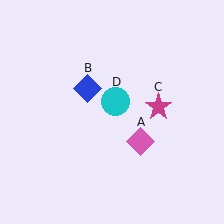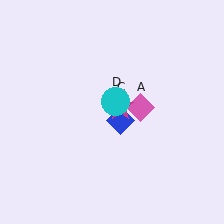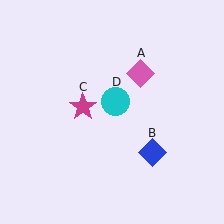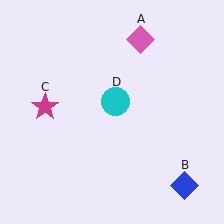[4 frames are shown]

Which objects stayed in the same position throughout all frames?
Cyan circle (object D) remained stationary.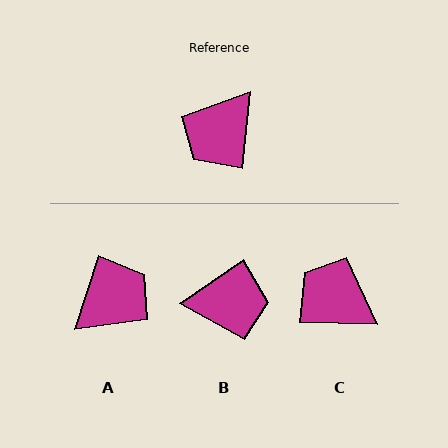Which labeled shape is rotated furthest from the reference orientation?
A, about 168 degrees away.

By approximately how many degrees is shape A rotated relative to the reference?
Approximately 168 degrees counter-clockwise.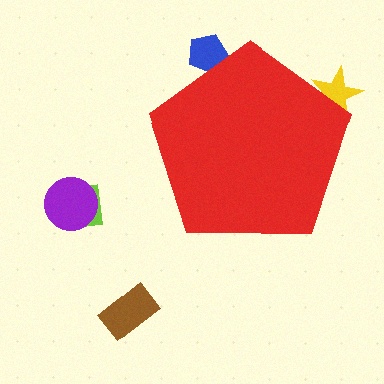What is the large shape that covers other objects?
A red pentagon.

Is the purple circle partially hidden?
No, the purple circle is fully visible.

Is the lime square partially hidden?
No, the lime square is fully visible.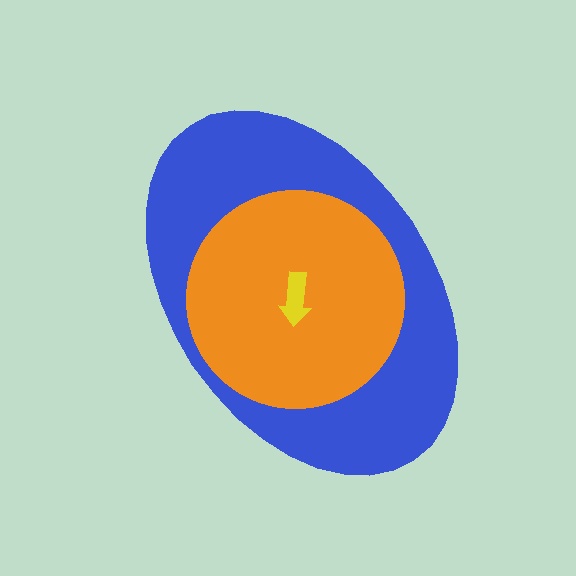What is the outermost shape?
The blue ellipse.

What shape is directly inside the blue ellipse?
The orange circle.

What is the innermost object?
The yellow arrow.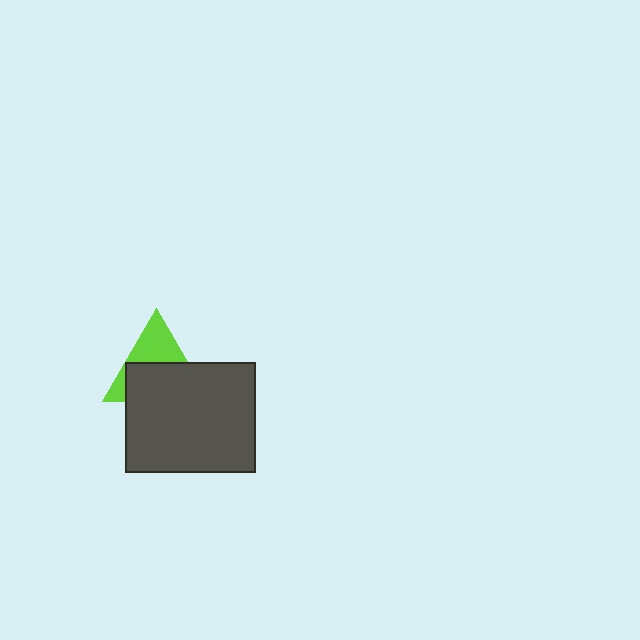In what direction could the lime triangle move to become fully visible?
The lime triangle could move up. That would shift it out from behind the dark gray rectangle entirely.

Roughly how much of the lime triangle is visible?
A small part of it is visible (roughly 42%).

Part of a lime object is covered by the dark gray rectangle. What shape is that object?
It is a triangle.